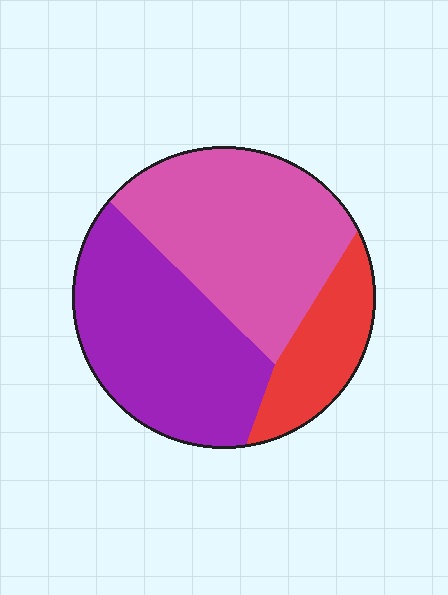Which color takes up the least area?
Red, at roughly 15%.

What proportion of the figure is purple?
Purple covers 41% of the figure.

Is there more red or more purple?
Purple.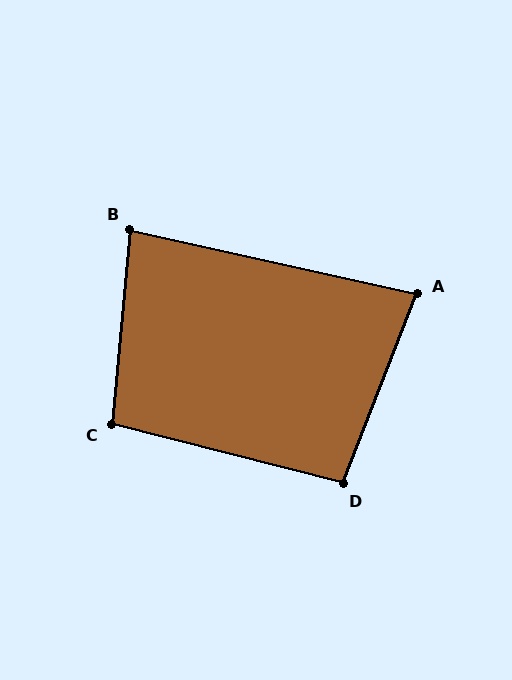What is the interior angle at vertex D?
Approximately 97 degrees (obtuse).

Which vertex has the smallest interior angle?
A, at approximately 81 degrees.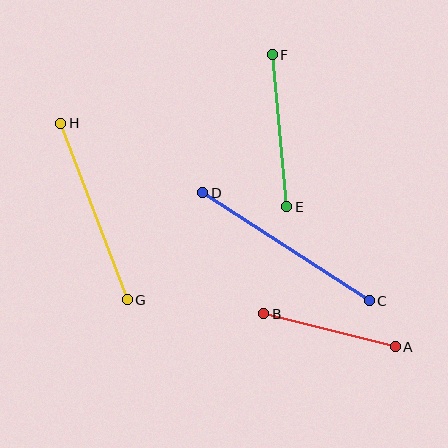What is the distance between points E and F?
The distance is approximately 153 pixels.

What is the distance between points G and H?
The distance is approximately 189 pixels.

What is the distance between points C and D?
The distance is approximately 199 pixels.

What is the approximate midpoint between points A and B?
The midpoint is at approximately (329, 330) pixels.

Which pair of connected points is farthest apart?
Points C and D are farthest apart.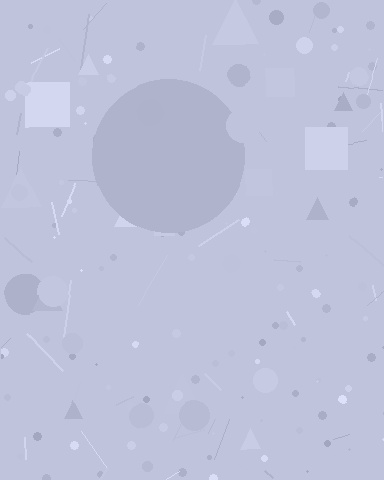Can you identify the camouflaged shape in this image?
The camouflaged shape is a circle.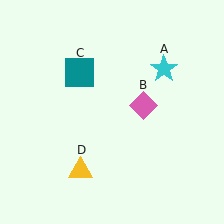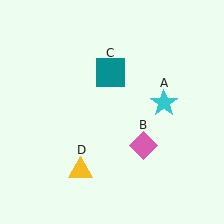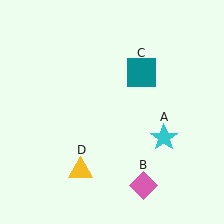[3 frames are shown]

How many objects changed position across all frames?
3 objects changed position: cyan star (object A), pink diamond (object B), teal square (object C).